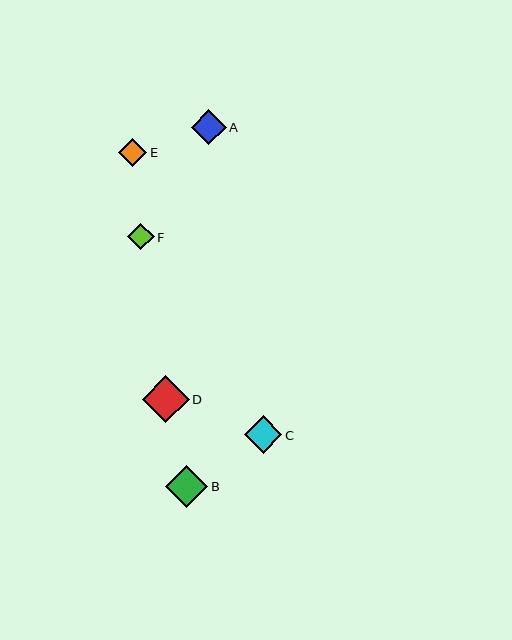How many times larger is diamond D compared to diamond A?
Diamond D is approximately 1.4 times the size of diamond A.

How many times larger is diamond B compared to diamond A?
Diamond B is approximately 1.2 times the size of diamond A.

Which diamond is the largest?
Diamond D is the largest with a size of approximately 47 pixels.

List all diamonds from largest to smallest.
From largest to smallest: D, B, C, A, E, F.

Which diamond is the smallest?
Diamond F is the smallest with a size of approximately 26 pixels.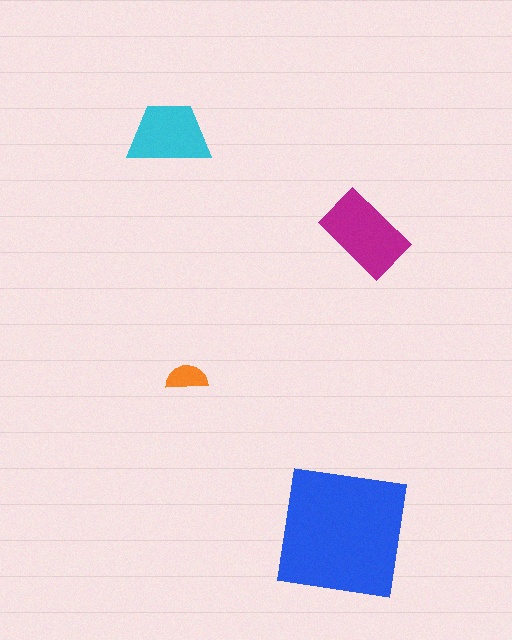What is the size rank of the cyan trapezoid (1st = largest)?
3rd.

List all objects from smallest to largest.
The orange semicircle, the cyan trapezoid, the magenta rectangle, the blue square.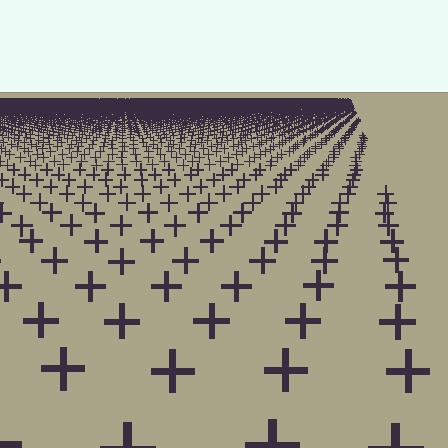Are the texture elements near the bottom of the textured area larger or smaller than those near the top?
Larger. Near the bottom, elements are closer to the viewer and appear at a bigger on-screen size.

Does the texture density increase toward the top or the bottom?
Density increases toward the top.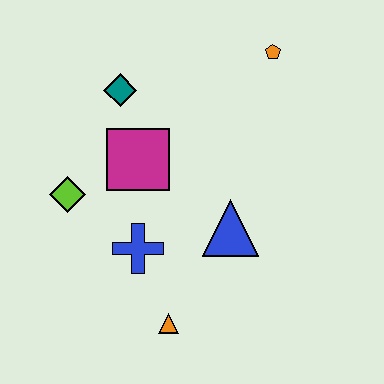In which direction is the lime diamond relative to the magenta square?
The lime diamond is to the left of the magenta square.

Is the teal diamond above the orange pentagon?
No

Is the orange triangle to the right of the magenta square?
Yes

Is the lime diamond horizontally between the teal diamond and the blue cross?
No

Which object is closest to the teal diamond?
The magenta square is closest to the teal diamond.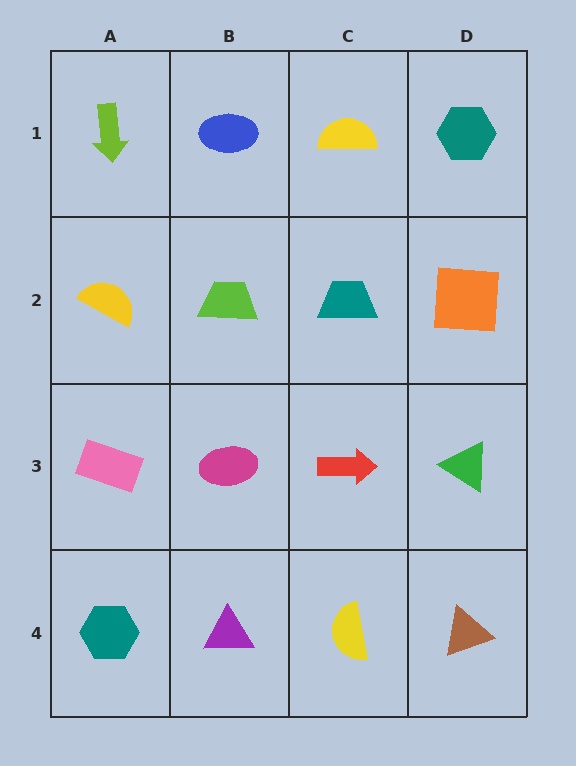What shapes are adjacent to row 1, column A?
A yellow semicircle (row 2, column A), a blue ellipse (row 1, column B).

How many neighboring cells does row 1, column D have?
2.